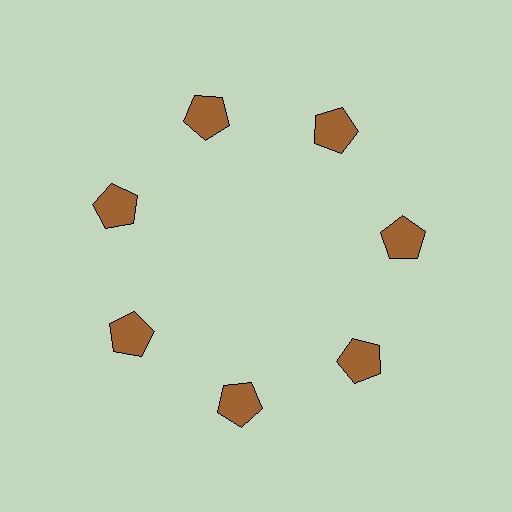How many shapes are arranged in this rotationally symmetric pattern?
There are 7 shapes, arranged in 7 groups of 1.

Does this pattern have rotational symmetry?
Yes, this pattern has 7-fold rotational symmetry. It looks the same after rotating 51 degrees around the center.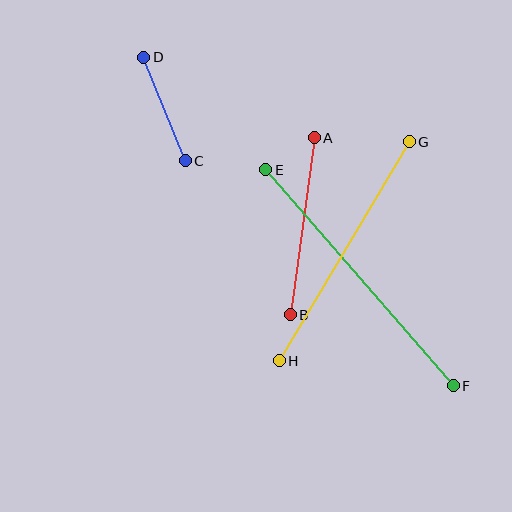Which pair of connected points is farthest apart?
Points E and F are farthest apart.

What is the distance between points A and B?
The distance is approximately 179 pixels.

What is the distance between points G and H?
The distance is approximately 255 pixels.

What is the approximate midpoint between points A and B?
The midpoint is at approximately (302, 226) pixels.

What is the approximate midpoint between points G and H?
The midpoint is at approximately (344, 251) pixels.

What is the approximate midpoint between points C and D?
The midpoint is at approximately (164, 109) pixels.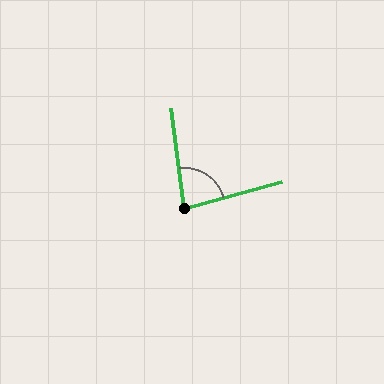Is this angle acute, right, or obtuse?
It is acute.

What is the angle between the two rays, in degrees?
Approximately 82 degrees.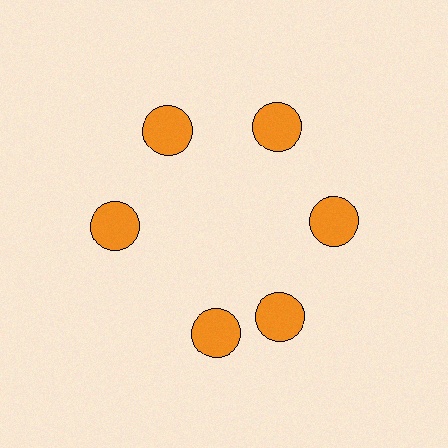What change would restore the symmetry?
The symmetry would be restored by rotating it back into even spacing with its neighbors so that all 6 circles sit at equal angles and equal distance from the center.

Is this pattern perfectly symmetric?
No. The 6 orange circles are arranged in a ring, but one element near the 7 o'clock position is rotated out of alignment along the ring, breaking the 6-fold rotational symmetry.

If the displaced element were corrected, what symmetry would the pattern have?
It would have 6-fold rotational symmetry — the pattern would map onto itself every 60 degrees.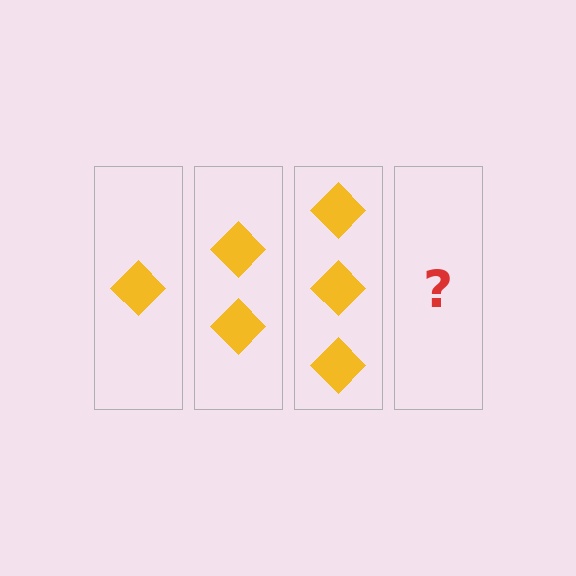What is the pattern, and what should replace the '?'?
The pattern is that each step adds one more diamond. The '?' should be 4 diamonds.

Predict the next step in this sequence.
The next step is 4 diamonds.